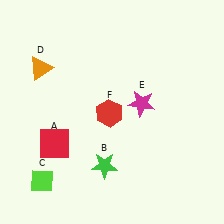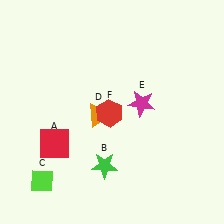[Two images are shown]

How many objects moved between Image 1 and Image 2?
1 object moved between the two images.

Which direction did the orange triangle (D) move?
The orange triangle (D) moved right.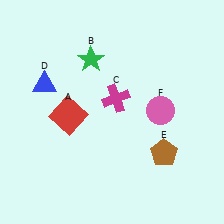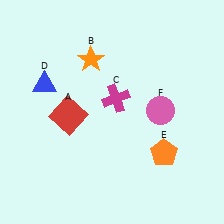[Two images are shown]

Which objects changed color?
B changed from green to orange. E changed from brown to orange.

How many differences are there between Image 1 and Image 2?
There are 2 differences between the two images.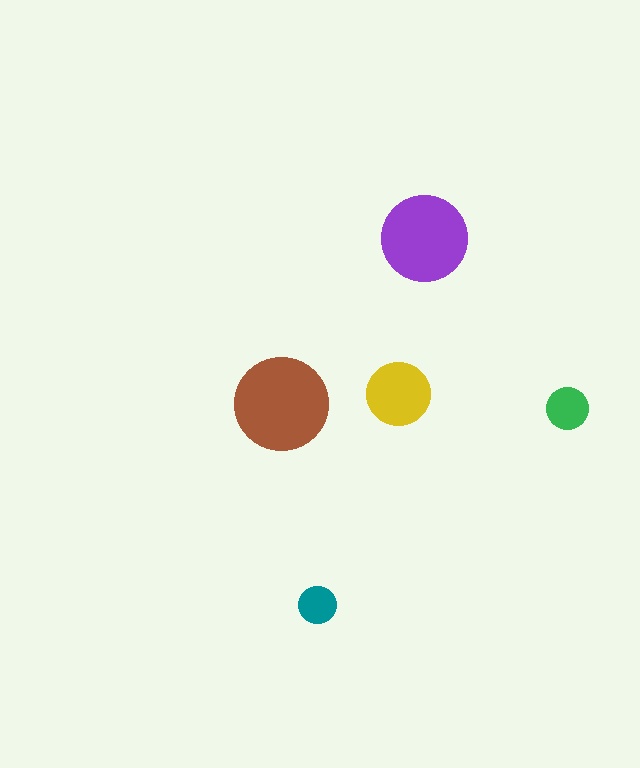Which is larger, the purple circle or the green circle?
The purple one.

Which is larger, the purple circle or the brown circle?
The brown one.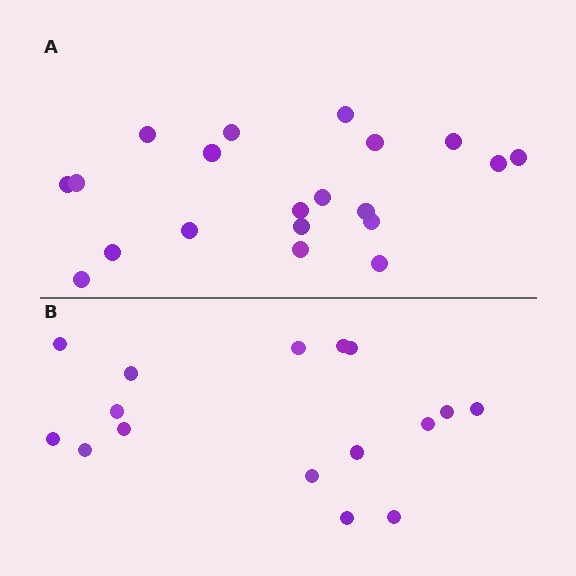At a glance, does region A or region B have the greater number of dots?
Region A (the top region) has more dots.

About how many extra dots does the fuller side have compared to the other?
Region A has about 4 more dots than region B.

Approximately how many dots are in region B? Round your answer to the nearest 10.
About 20 dots. (The exact count is 16, which rounds to 20.)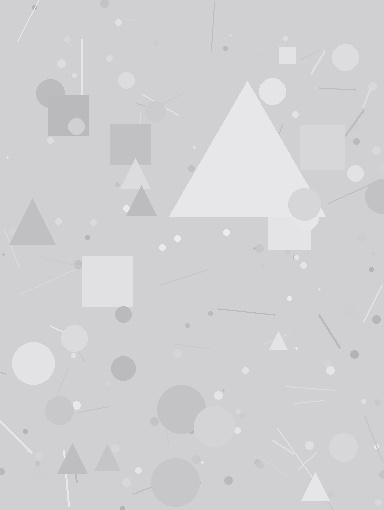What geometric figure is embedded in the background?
A triangle is embedded in the background.